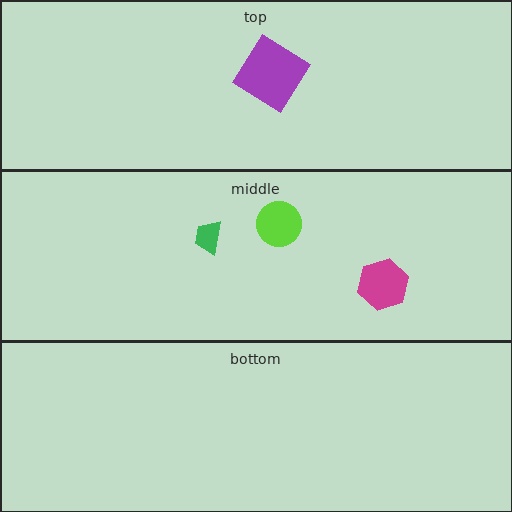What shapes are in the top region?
The purple diamond.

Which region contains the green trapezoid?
The middle region.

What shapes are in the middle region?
The lime circle, the green trapezoid, the magenta hexagon.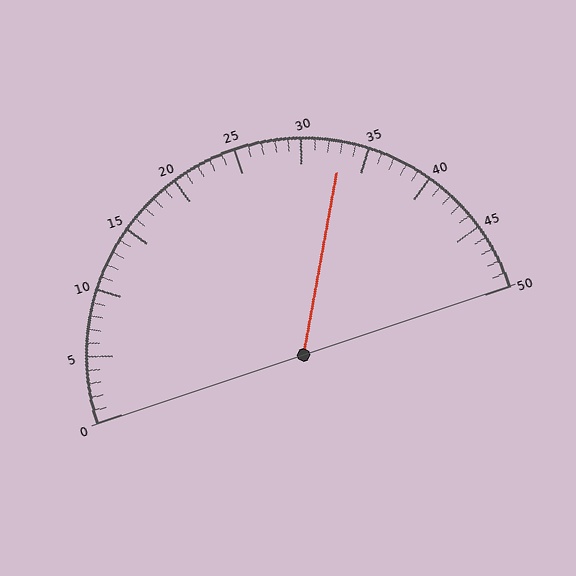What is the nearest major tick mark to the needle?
The nearest major tick mark is 35.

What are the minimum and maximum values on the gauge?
The gauge ranges from 0 to 50.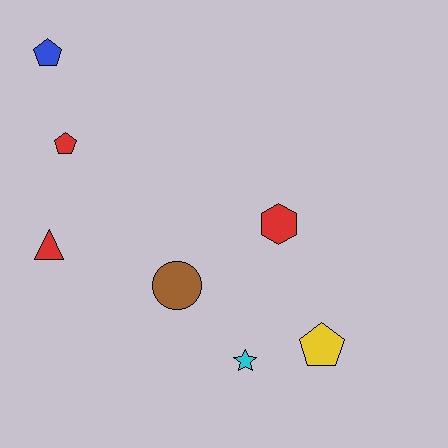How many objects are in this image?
There are 7 objects.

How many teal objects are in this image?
There are no teal objects.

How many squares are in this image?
There are no squares.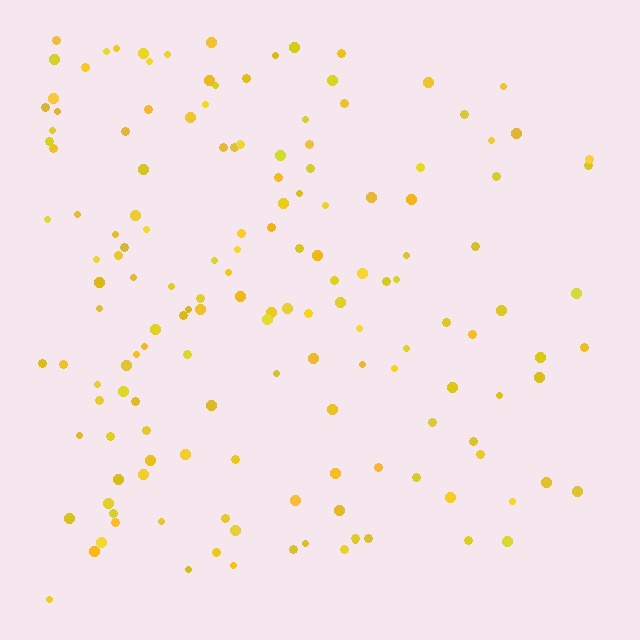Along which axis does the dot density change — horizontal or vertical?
Horizontal.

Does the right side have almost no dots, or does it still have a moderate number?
Still a moderate number, just noticeably fewer than the left.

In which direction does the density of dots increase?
From right to left, with the left side densest.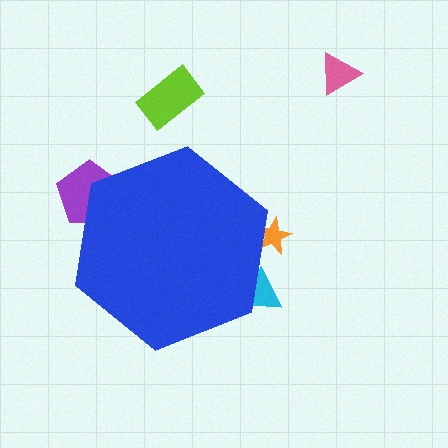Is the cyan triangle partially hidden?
Yes, the cyan triangle is partially hidden behind the blue hexagon.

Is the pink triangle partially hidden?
No, the pink triangle is fully visible.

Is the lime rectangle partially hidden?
No, the lime rectangle is fully visible.